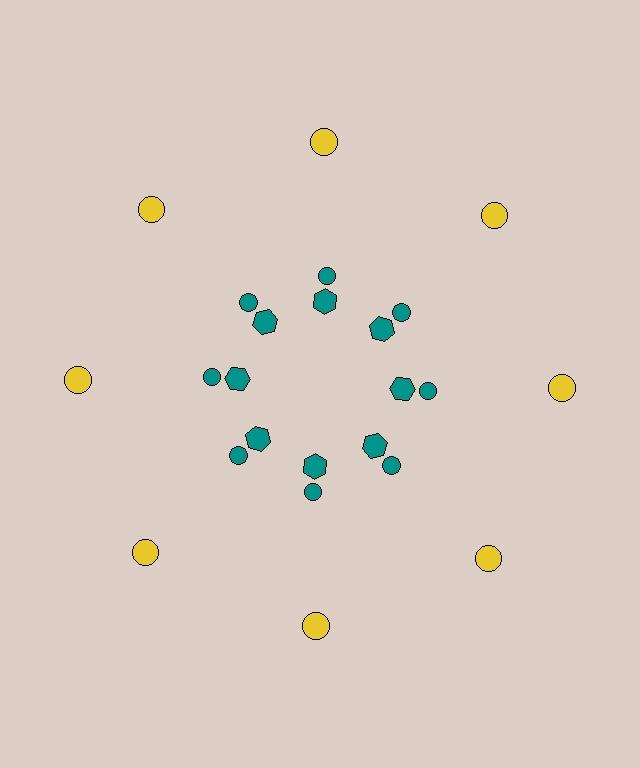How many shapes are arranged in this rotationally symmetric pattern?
There are 24 shapes, arranged in 8 groups of 3.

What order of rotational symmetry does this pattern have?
This pattern has 8-fold rotational symmetry.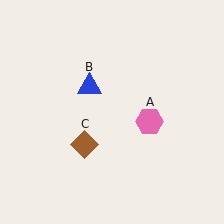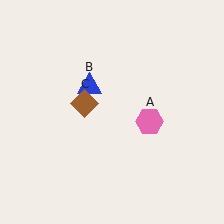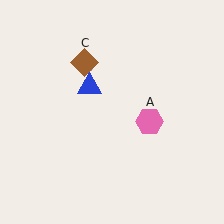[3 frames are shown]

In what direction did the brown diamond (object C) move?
The brown diamond (object C) moved up.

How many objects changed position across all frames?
1 object changed position: brown diamond (object C).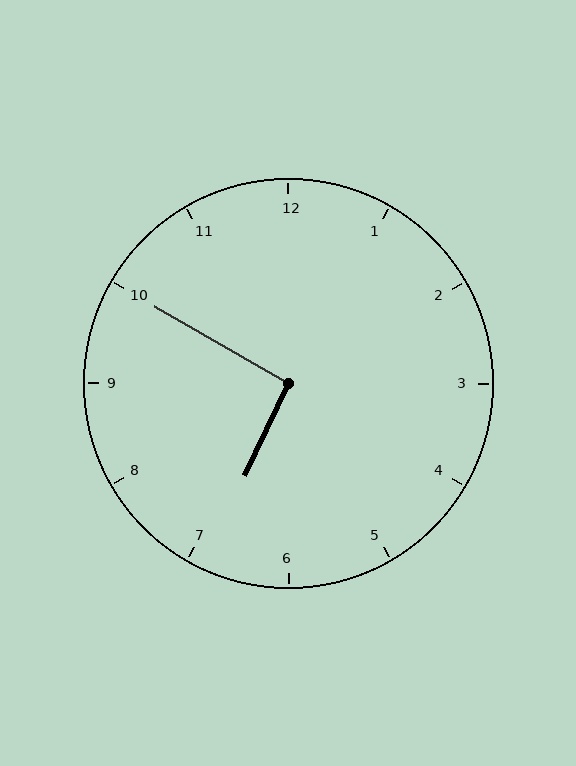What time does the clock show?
6:50.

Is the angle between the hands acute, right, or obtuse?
It is right.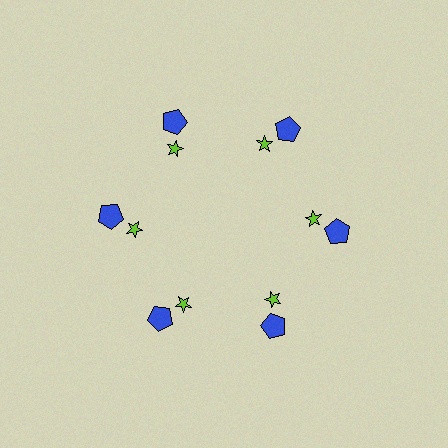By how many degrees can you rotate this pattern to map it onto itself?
The pattern maps onto itself every 60 degrees of rotation.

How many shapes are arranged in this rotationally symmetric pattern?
There are 12 shapes, arranged in 6 groups of 2.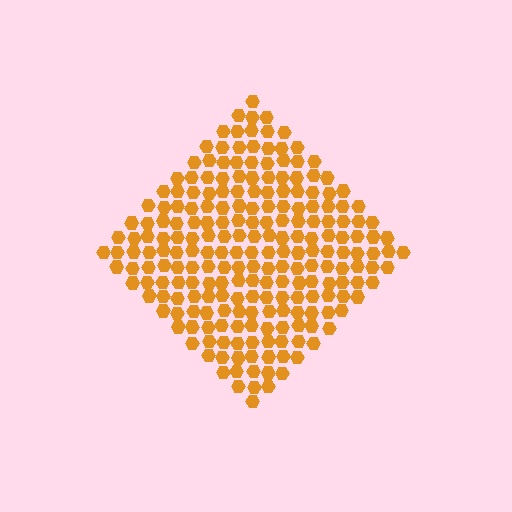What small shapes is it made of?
It is made of small hexagons.